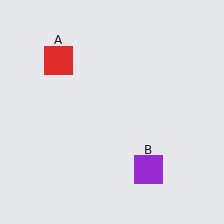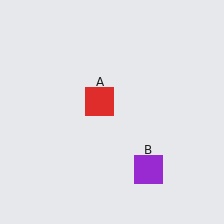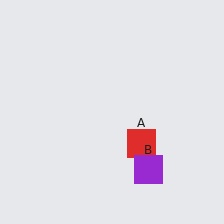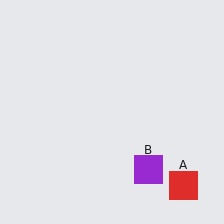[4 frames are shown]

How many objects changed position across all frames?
1 object changed position: red square (object A).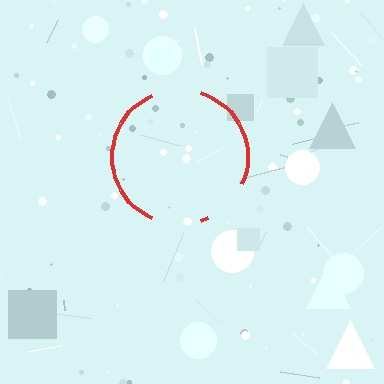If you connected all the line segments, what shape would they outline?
They would outline a circle.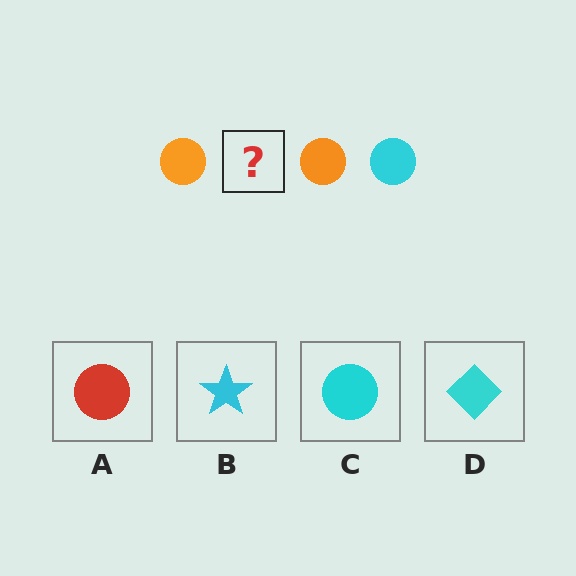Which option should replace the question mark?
Option C.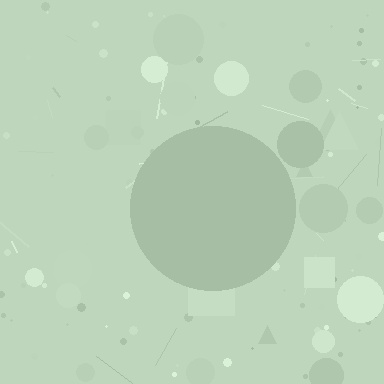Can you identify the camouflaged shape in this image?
The camouflaged shape is a circle.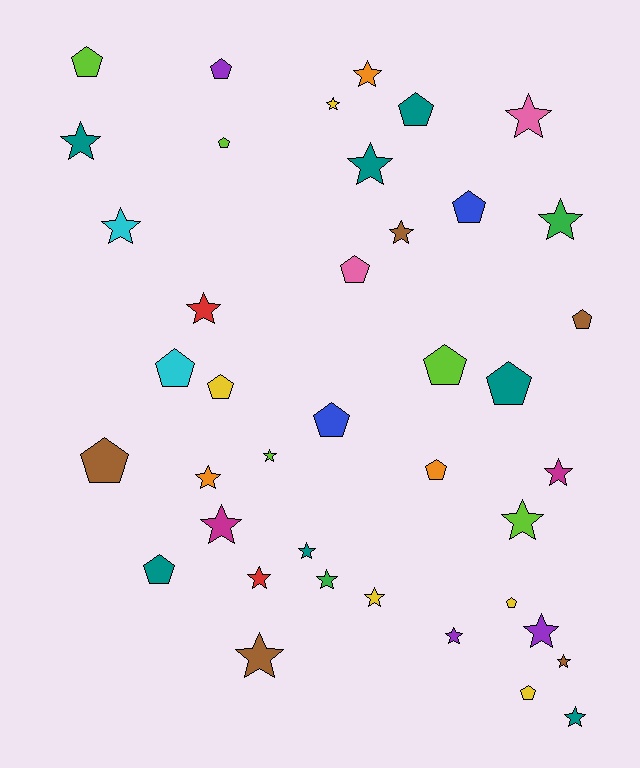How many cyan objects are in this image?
There are 2 cyan objects.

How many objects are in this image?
There are 40 objects.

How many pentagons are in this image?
There are 17 pentagons.